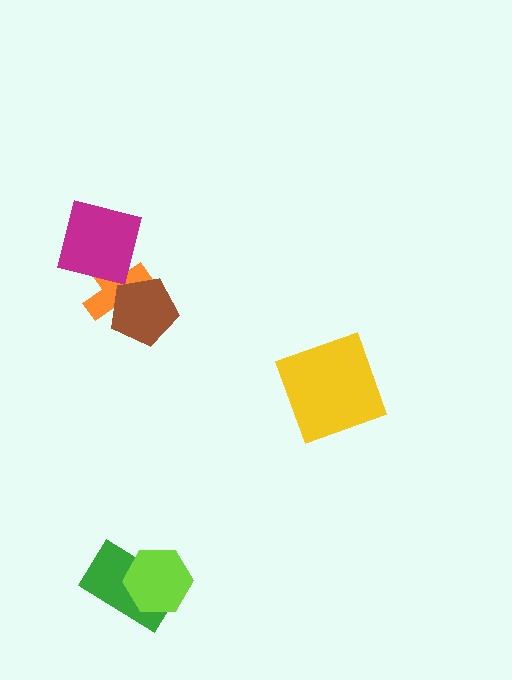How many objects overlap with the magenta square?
1 object overlaps with the magenta square.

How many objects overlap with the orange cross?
2 objects overlap with the orange cross.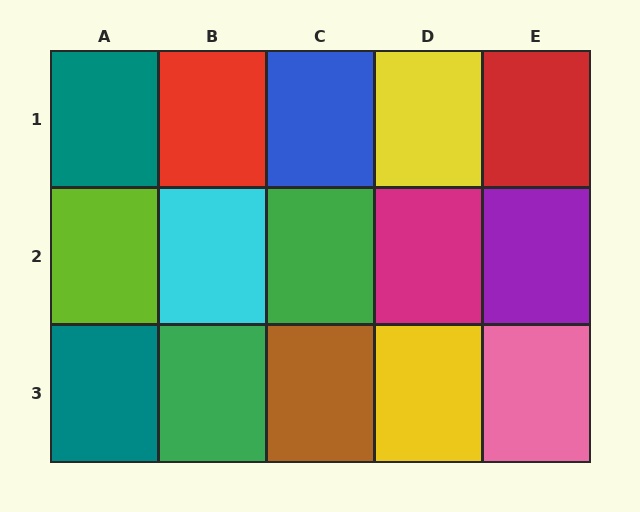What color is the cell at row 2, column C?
Green.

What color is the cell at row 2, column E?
Purple.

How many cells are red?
2 cells are red.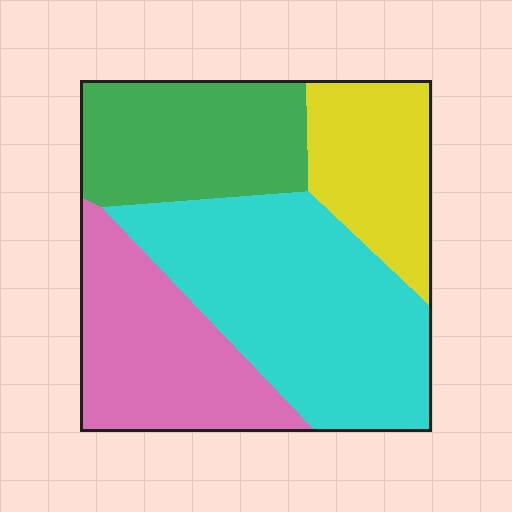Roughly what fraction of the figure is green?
Green covers roughly 20% of the figure.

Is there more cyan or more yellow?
Cyan.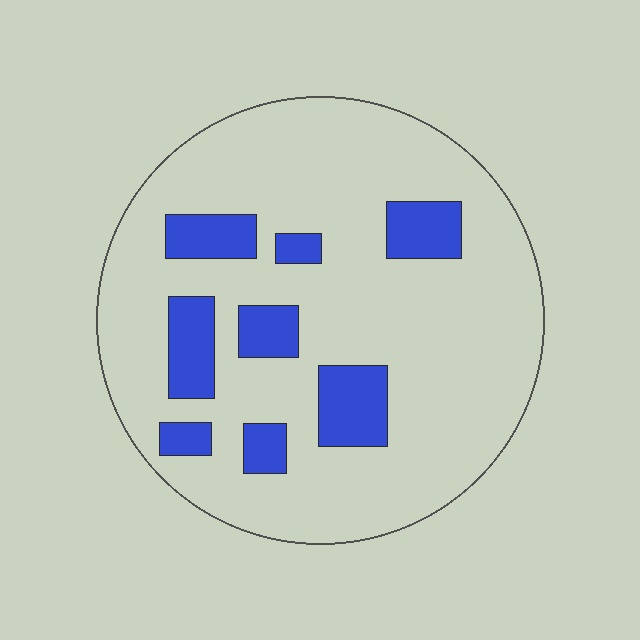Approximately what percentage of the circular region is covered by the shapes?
Approximately 20%.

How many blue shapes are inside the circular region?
8.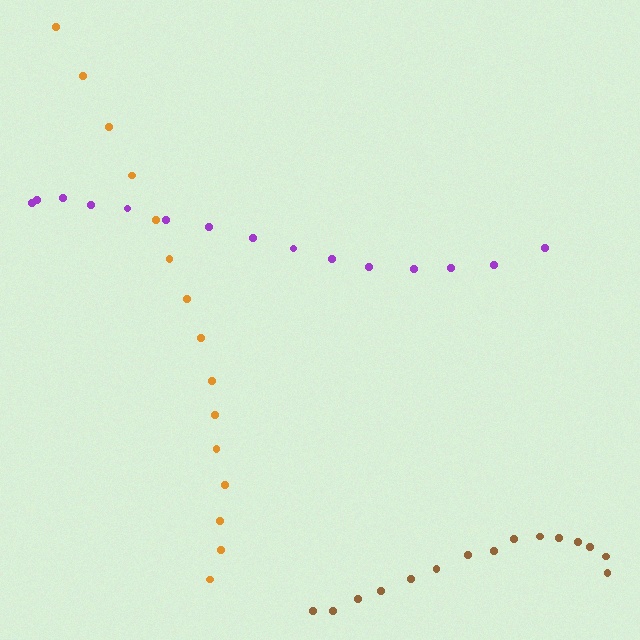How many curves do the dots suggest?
There are 3 distinct paths.